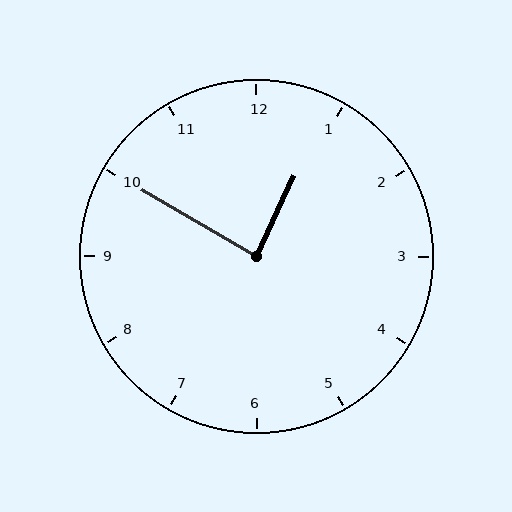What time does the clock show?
12:50.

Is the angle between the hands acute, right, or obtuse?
It is right.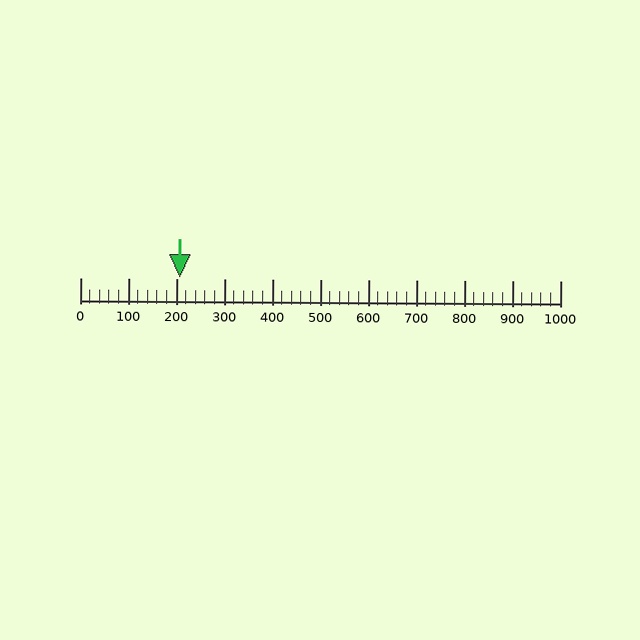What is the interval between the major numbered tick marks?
The major tick marks are spaced 100 units apart.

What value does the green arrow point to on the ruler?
The green arrow points to approximately 206.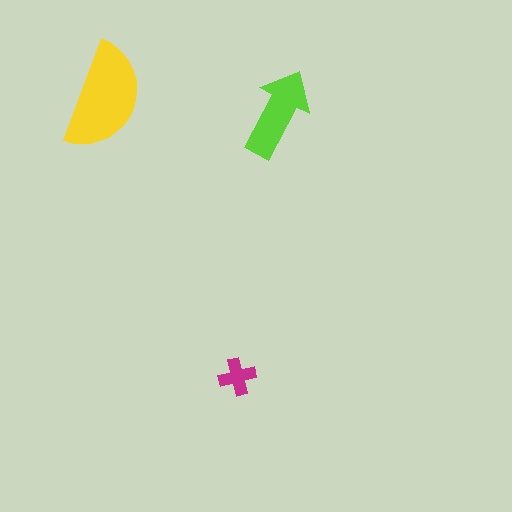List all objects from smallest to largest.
The magenta cross, the lime arrow, the yellow semicircle.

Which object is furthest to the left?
The yellow semicircle is leftmost.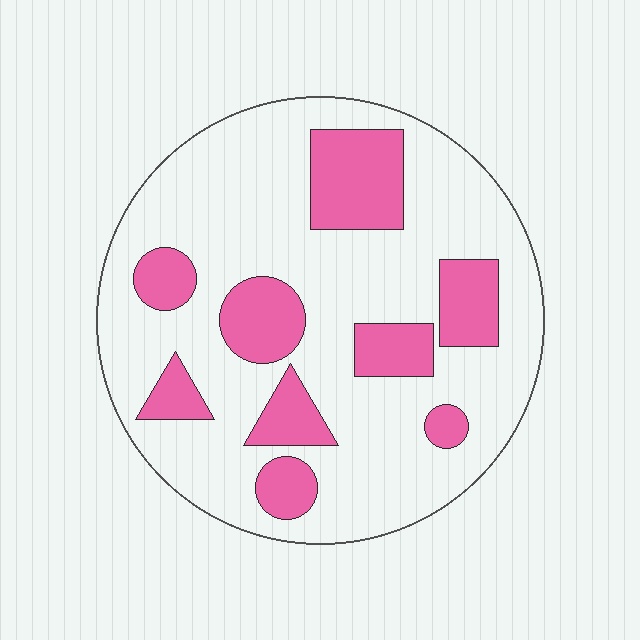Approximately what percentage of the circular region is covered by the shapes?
Approximately 25%.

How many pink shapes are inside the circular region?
9.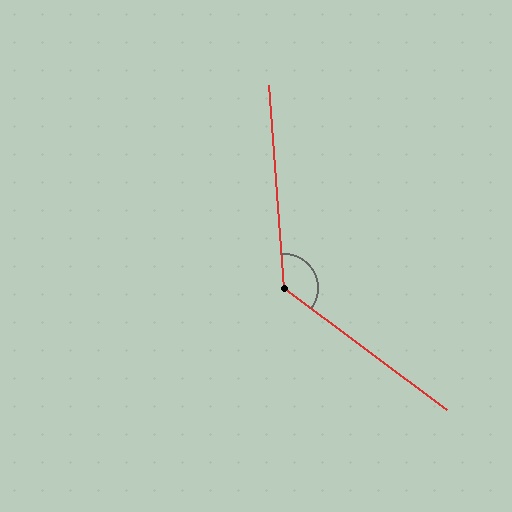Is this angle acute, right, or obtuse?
It is obtuse.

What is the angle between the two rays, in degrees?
Approximately 131 degrees.